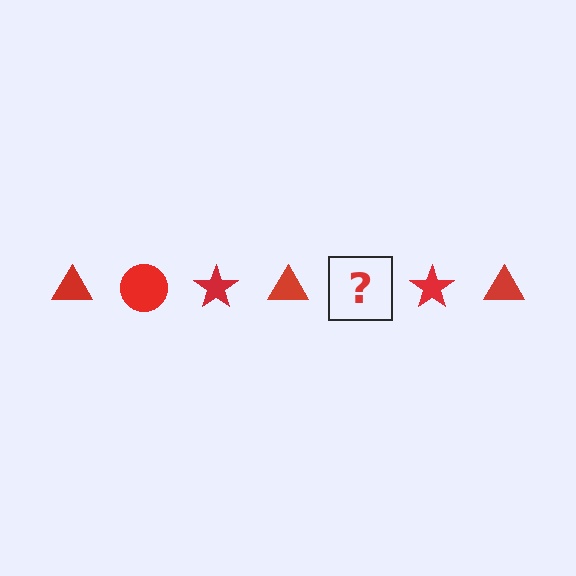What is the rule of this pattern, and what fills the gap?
The rule is that the pattern cycles through triangle, circle, star shapes in red. The gap should be filled with a red circle.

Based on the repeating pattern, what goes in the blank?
The blank should be a red circle.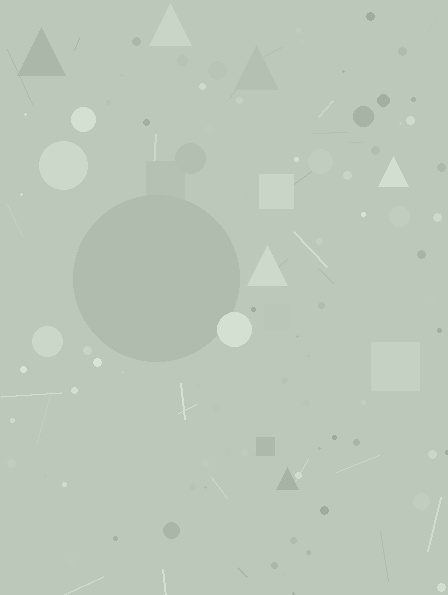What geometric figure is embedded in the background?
A circle is embedded in the background.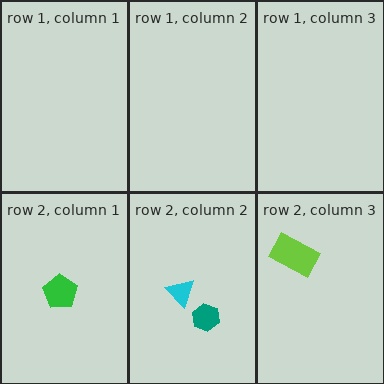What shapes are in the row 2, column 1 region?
The green pentagon.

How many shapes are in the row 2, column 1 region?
1.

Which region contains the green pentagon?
The row 2, column 1 region.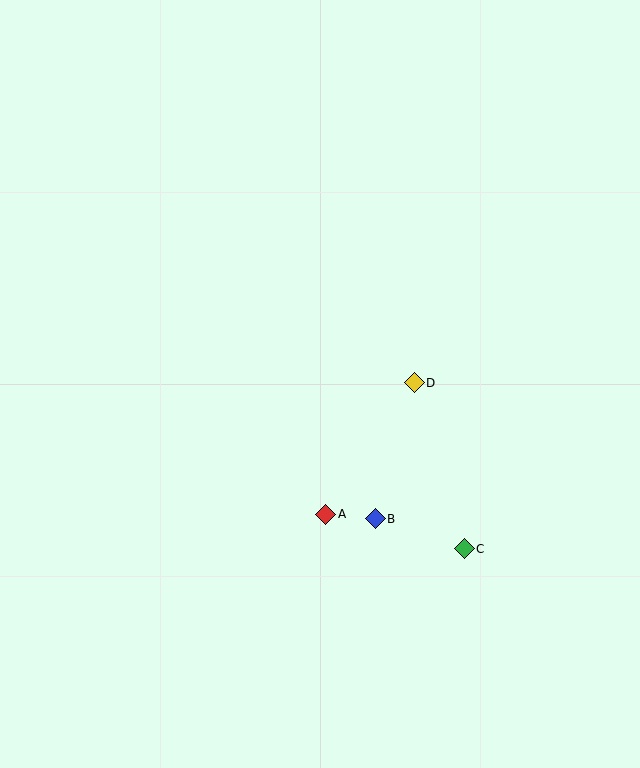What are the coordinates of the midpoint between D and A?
The midpoint between D and A is at (370, 448).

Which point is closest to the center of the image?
Point D at (414, 383) is closest to the center.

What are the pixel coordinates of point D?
Point D is at (414, 383).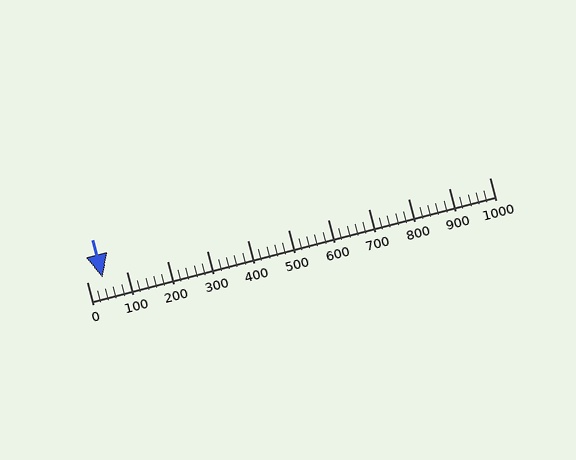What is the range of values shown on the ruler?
The ruler shows values from 0 to 1000.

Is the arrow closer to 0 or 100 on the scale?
The arrow is closer to 0.